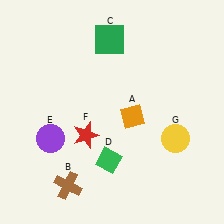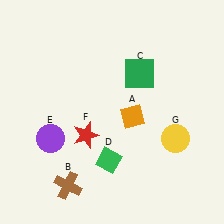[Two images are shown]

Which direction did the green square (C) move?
The green square (C) moved down.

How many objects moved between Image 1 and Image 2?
1 object moved between the two images.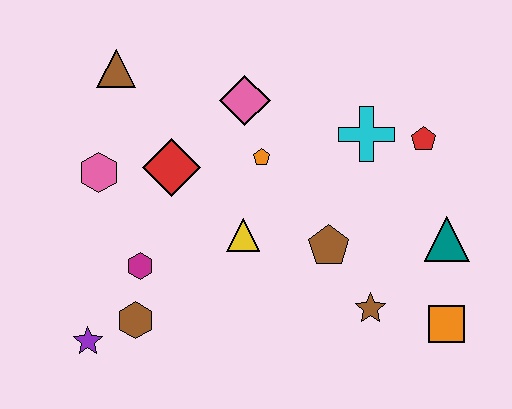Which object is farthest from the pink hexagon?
The orange square is farthest from the pink hexagon.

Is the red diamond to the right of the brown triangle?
Yes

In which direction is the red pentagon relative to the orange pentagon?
The red pentagon is to the right of the orange pentagon.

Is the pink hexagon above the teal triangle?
Yes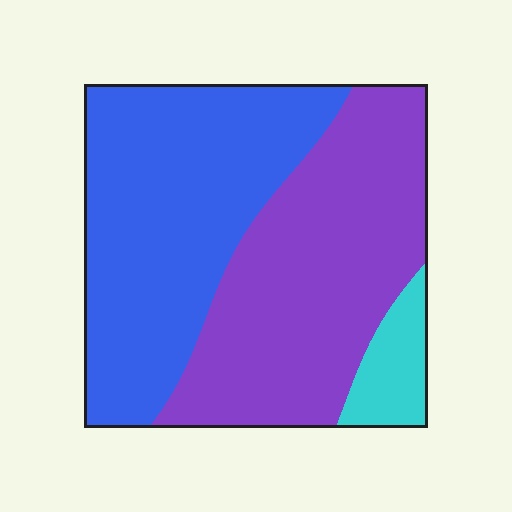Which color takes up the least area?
Cyan, at roughly 10%.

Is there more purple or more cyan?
Purple.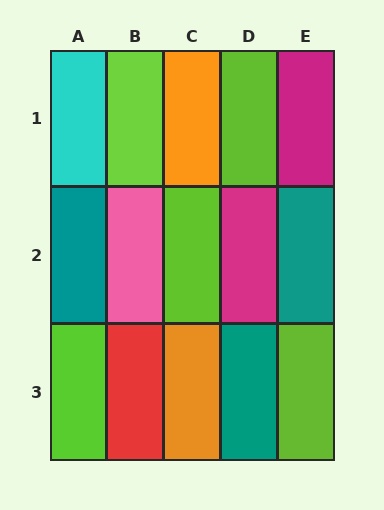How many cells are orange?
2 cells are orange.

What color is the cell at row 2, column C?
Lime.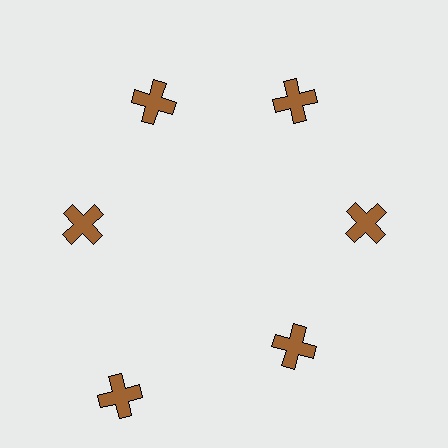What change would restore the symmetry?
The symmetry would be restored by moving it inward, back onto the ring so that all 6 crosses sit at equal angles and equal distance from the center.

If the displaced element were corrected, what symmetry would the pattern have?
It would have 6-fold rotational symmetry — the pattern would map onto itself every 60 degrees.